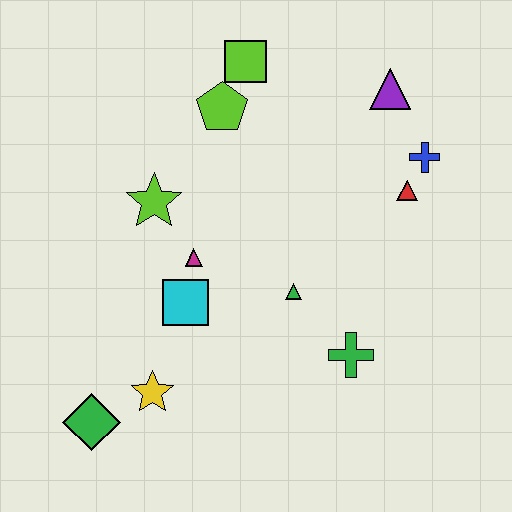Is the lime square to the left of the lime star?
No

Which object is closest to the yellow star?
The green diamond is closest to the yellow star.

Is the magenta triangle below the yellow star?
No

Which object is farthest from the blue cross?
The green diamond is farthest from the blue cross.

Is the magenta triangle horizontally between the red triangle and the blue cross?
No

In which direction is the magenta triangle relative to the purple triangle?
The magenta triangle is to the left of the purple triangle.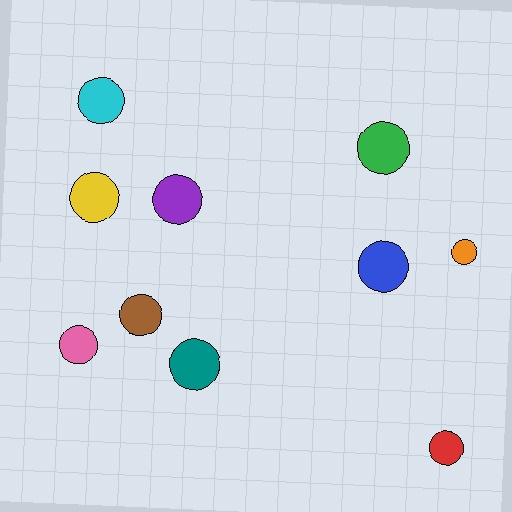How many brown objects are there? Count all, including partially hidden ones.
There is 1 brown object.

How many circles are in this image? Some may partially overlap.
There are 10 circles.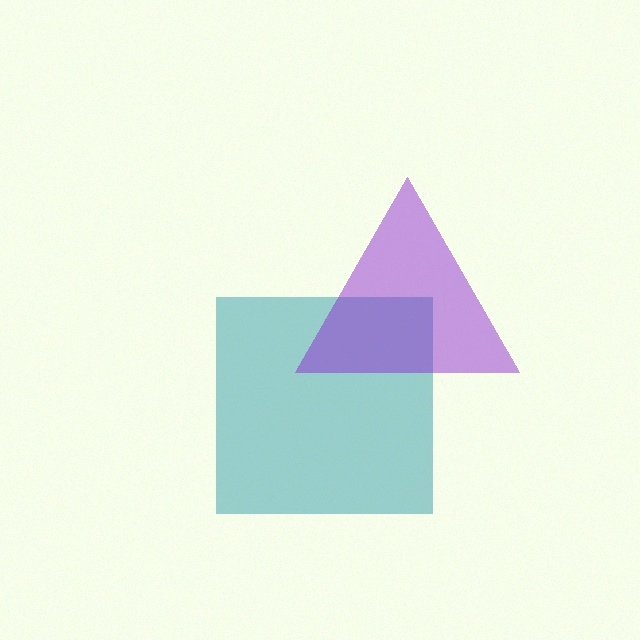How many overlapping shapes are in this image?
There are 2 overlapping shapes in the image.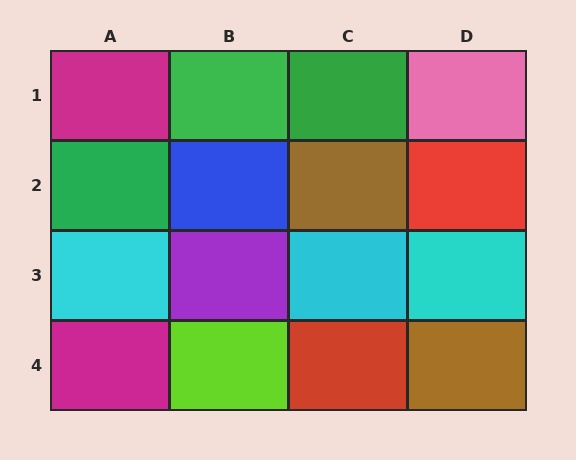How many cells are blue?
1 cell is blue.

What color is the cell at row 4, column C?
Red.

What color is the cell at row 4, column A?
Magenta.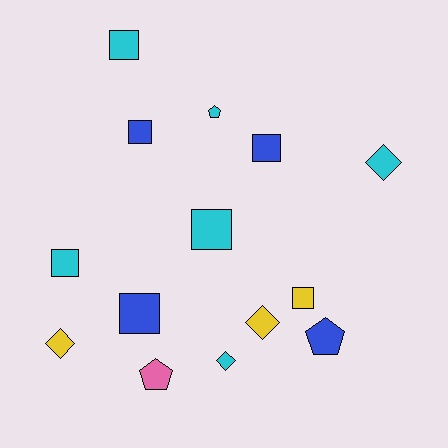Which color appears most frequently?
Cyan, with 6 objects.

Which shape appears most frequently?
Square, with 7 objects.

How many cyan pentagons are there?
There is 1 cyan pentagon.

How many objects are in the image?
There are 14 objects.